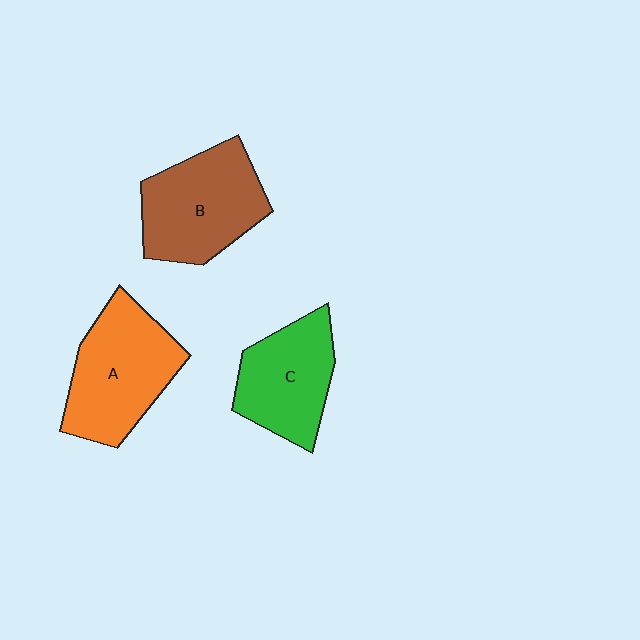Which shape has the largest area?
Shape A (orange).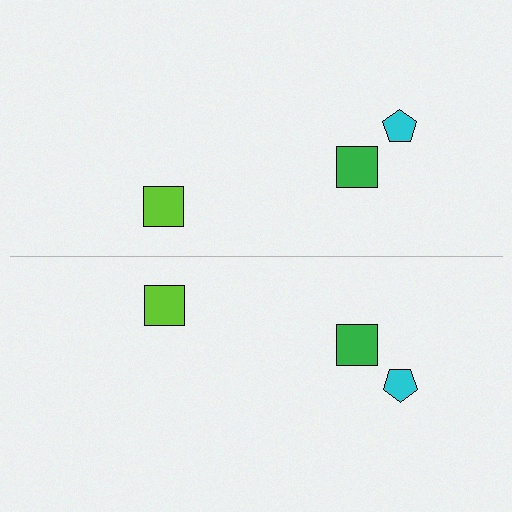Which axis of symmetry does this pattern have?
The pattern has a horizontal axis of symmetry running through the center of the image.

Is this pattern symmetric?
Yes, this pattern has bilateral (reflection) symmetry.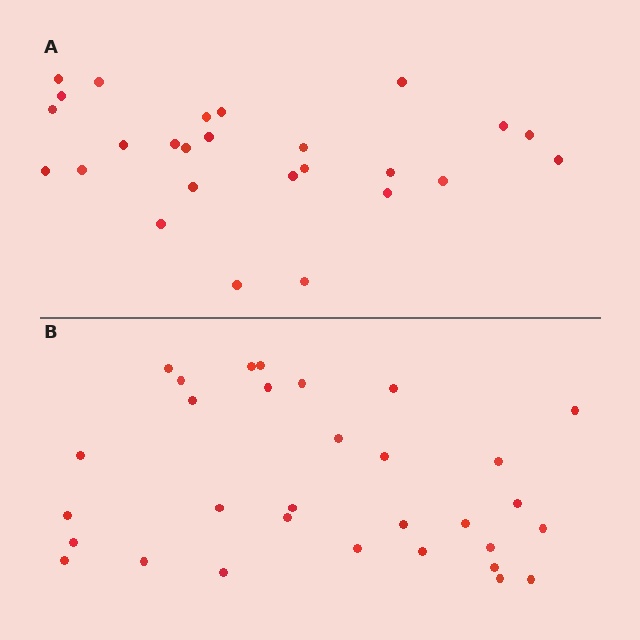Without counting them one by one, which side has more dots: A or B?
Region B (the bottom region) has more dots.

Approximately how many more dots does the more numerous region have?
Region B has about 5 more dots than region A.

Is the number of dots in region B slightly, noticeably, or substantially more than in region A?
Region B has only slightly more — the two regions are fairly close. The ratio is roughly 1.2 to 1.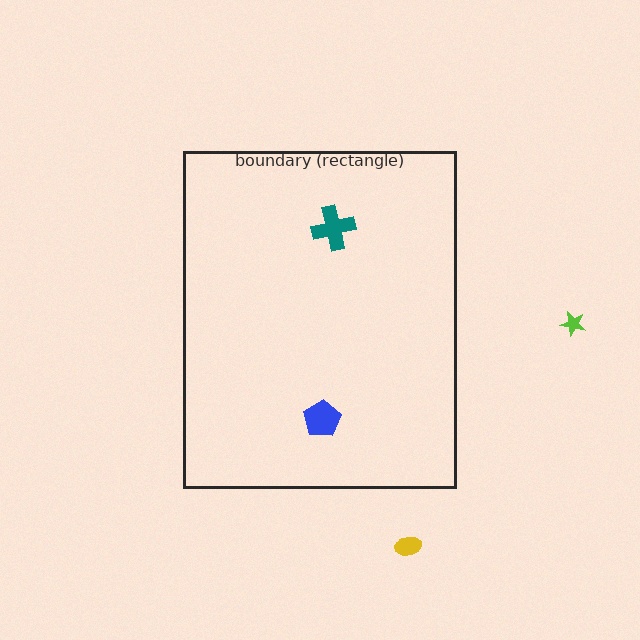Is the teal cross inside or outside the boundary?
Inside.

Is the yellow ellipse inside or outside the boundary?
Outside.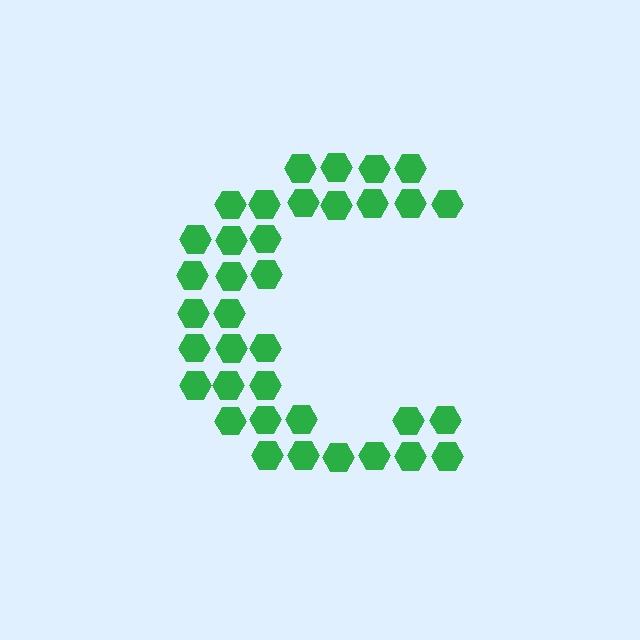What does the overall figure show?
The overall figure shows the letter C.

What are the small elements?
The small elements are hexagons.